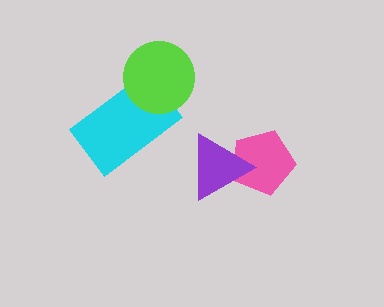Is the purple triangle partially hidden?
No, no other shape covers it.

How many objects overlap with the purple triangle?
1 object overlaps with the purple triangle.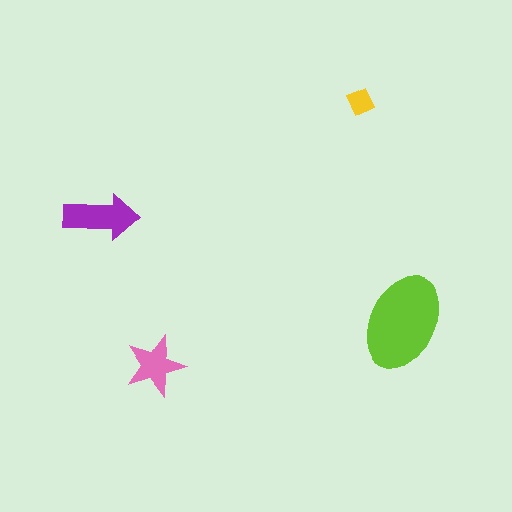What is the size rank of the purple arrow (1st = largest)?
2nd.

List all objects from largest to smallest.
The lime ellipse, the purple arrow, the pink star, the yellow diamond.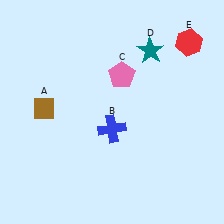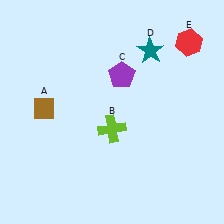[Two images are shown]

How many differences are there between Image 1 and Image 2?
There are 2 differences between the two images.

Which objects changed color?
B changed from blue to lime. C changed from pink to purple.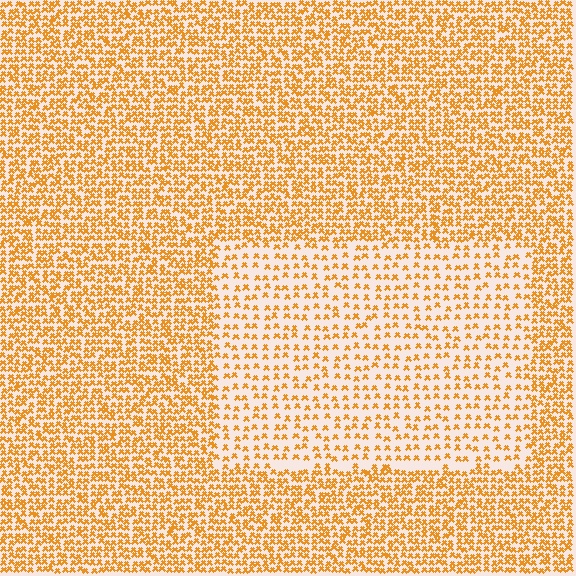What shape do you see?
I see a rectangle.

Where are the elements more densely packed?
The elements are more densely packed outside the rectangle boundary.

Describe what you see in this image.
The image contains small orange elements arranged at two different densities. A rectangle-shaped region is visible where the elements are less densely packed than the surrounding area.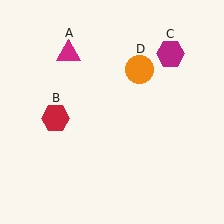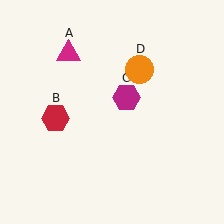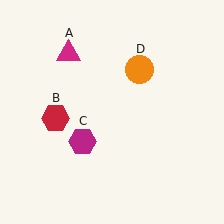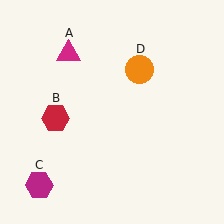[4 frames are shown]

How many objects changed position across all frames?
1 object changed position: magenta hexagon (object C).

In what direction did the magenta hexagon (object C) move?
The magenta hexagon (object C) moved down and to the left.